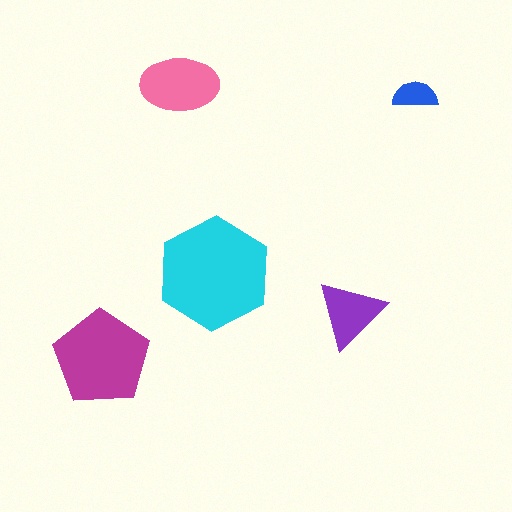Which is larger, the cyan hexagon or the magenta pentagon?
The cyan hexagon.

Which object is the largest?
The cyan hexagon.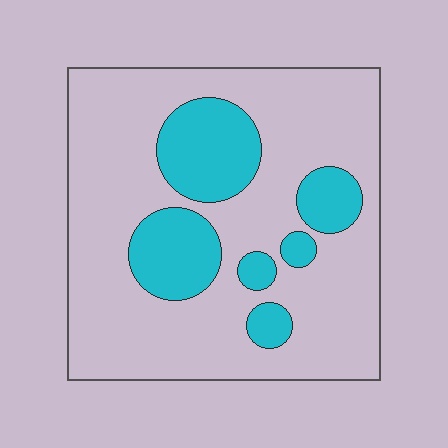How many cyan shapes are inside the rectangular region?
6.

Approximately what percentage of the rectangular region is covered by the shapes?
Approximately 25%.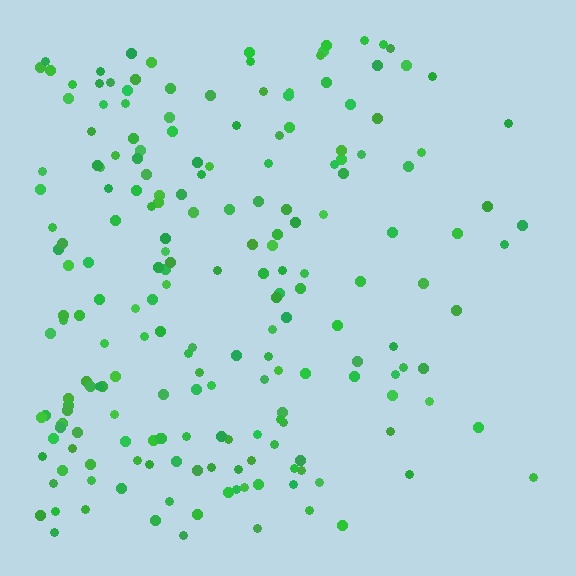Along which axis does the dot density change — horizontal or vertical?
Horizontal.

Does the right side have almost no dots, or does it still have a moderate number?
Still a moderate number, just noticeably fewer than the left.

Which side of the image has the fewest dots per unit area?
The right.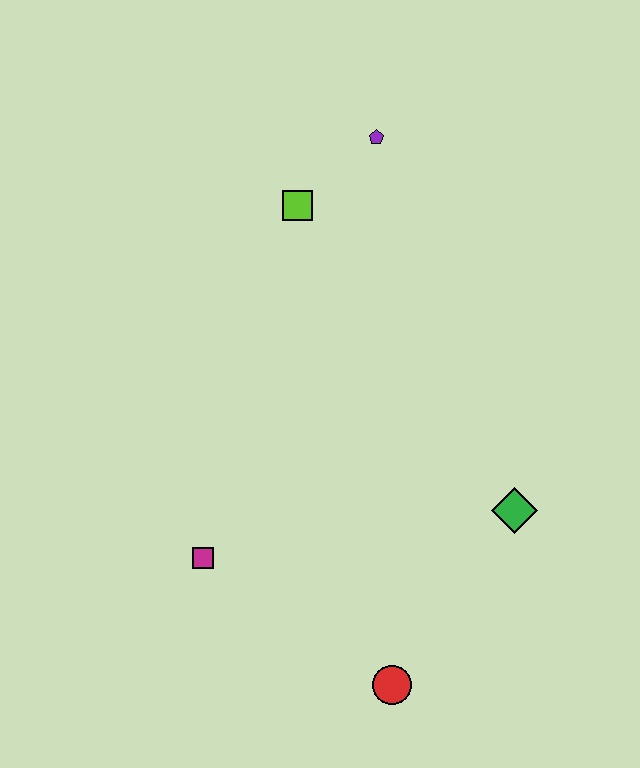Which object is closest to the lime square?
The purple pentagon is closest to the lime square.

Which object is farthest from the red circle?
The purple pentagon is farthest from the red circle.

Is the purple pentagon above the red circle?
Yes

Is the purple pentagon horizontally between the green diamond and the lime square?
Yes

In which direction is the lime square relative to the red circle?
The lime square is above the red circle.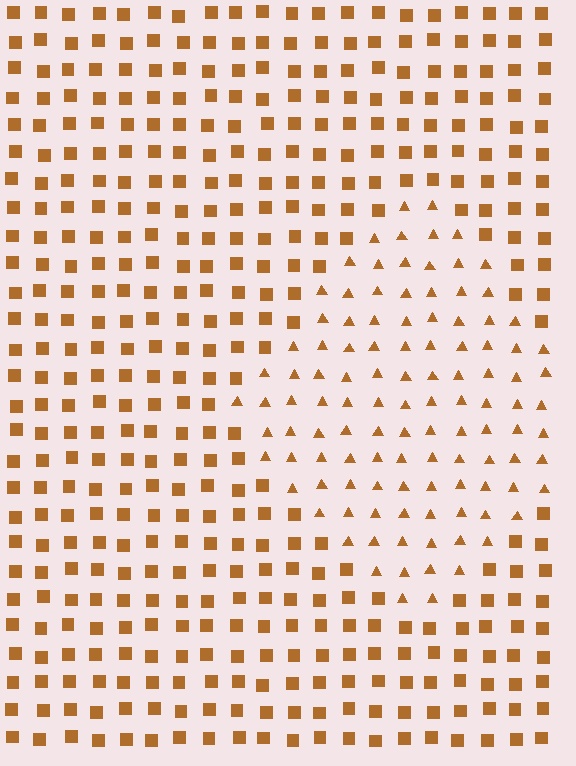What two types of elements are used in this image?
The image uses triangles inside the diamond region and squares outside it.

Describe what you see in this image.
The image is filled with small brown elements arranged in a uniform grid. A diamond-shaped region contains triangles, while the surrounding area contains squares. The boundary is defined purely by the change in element shape.